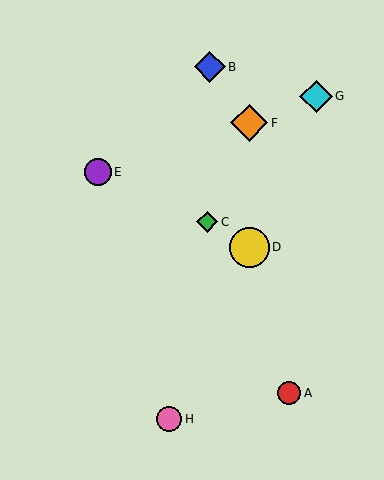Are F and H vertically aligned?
No, F is at x≈249 and H is at x≈169.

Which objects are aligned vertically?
Objects D, F are aligned vertically.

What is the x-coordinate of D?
Object D is at x≈249.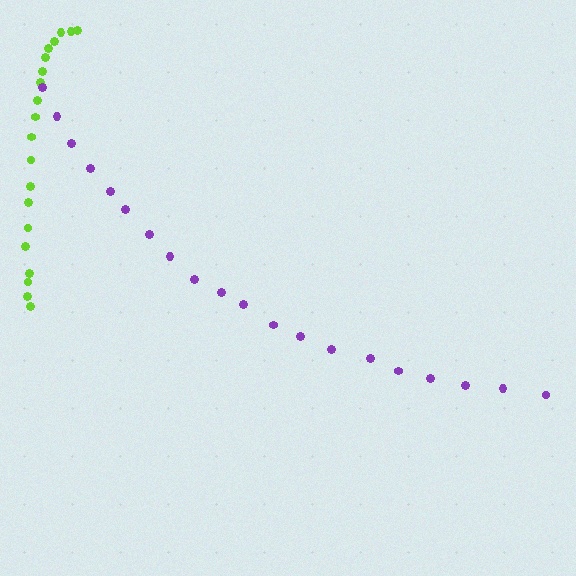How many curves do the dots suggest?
There are 2 distinct paths.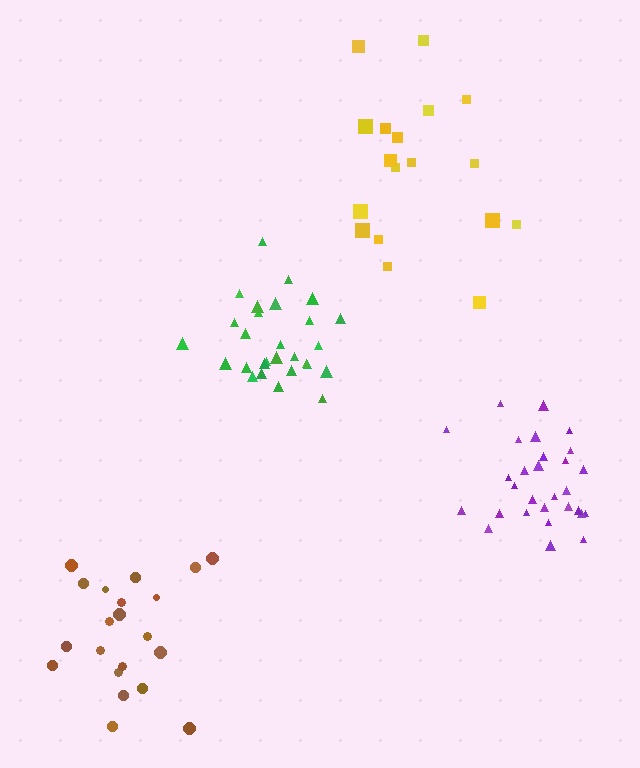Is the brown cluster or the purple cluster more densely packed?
Purple.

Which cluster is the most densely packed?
Purple.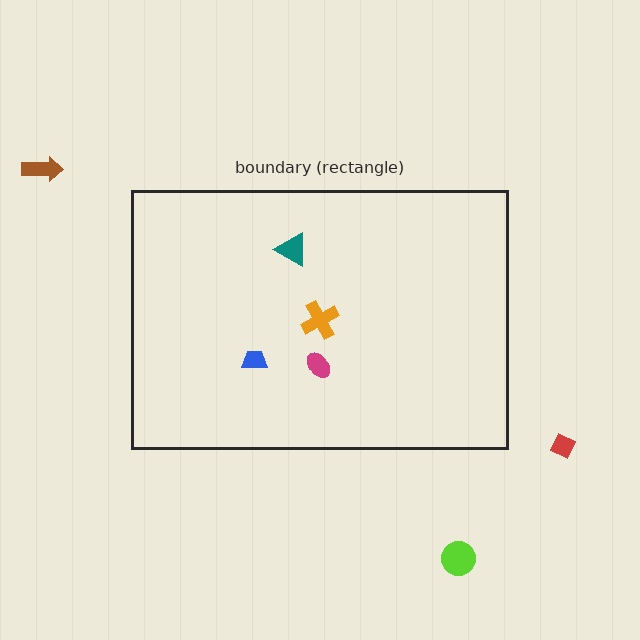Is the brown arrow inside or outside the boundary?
Outside.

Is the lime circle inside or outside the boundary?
Outside.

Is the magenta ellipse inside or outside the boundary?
Inside.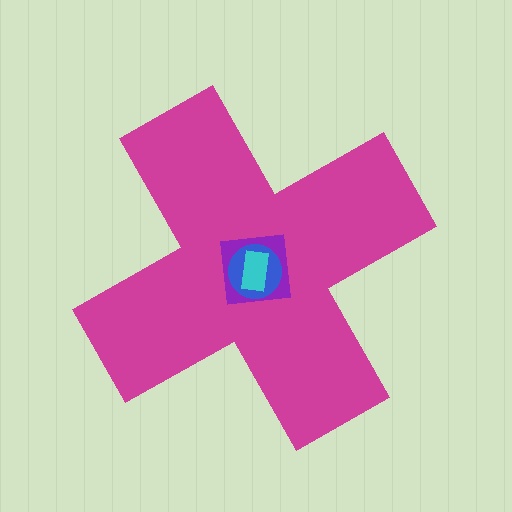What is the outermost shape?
The magenta cross.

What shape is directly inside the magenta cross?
The purple square.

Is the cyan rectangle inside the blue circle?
Yes.